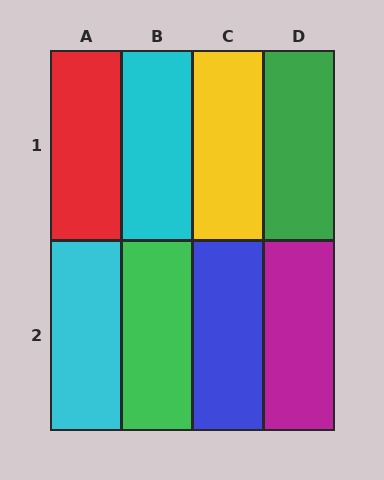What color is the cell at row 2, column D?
Magenta.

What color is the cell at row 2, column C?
Blue.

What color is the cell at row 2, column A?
Cyan.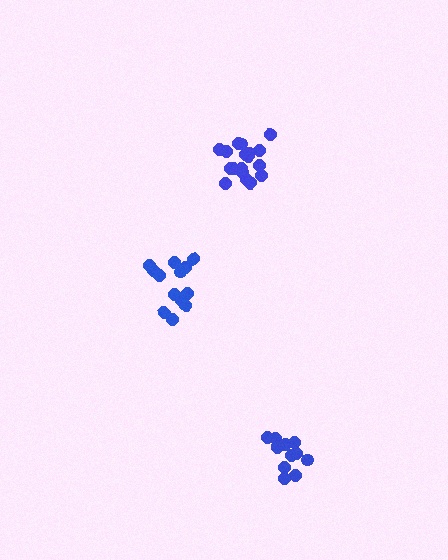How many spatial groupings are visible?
There are 3 spatial groupings.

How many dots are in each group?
Group 1: 18 dots, Group 2: 13 dots, Group 3: 12 dots (43 total).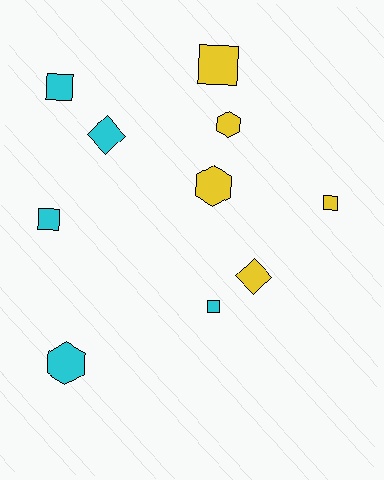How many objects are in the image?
There are 10 objects.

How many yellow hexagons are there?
There are 2 yellow hexagons.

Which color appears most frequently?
Cyan, with 5 objects.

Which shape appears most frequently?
Square, with 5 objects.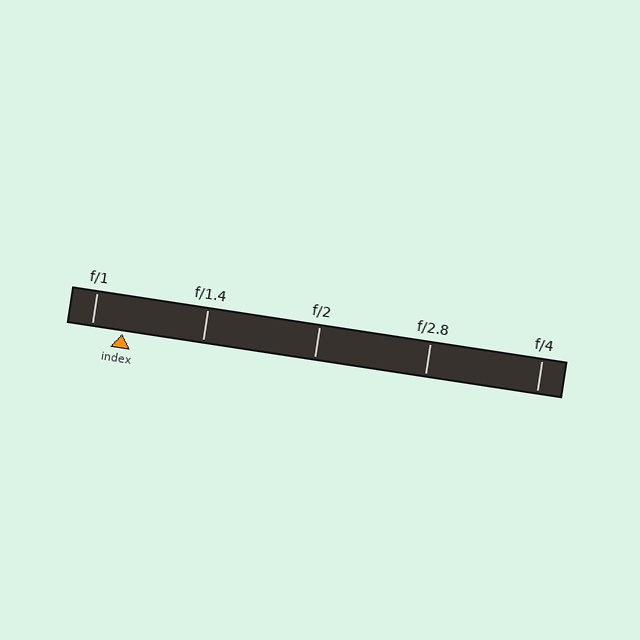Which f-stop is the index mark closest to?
The index mark is closest to f/1.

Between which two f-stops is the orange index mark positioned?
The index mark is between f/1 and f/1.4.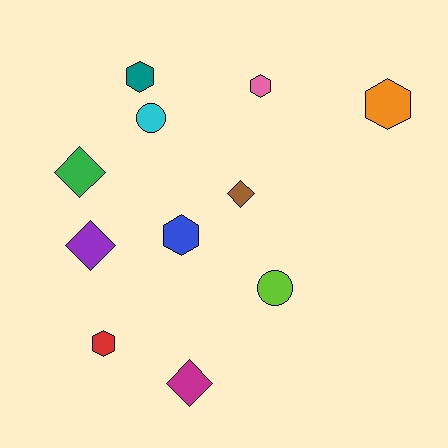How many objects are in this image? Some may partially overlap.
There are 11 objects.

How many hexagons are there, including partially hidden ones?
There are 5 hexagons.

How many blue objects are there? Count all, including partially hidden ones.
There is 1 blue object.